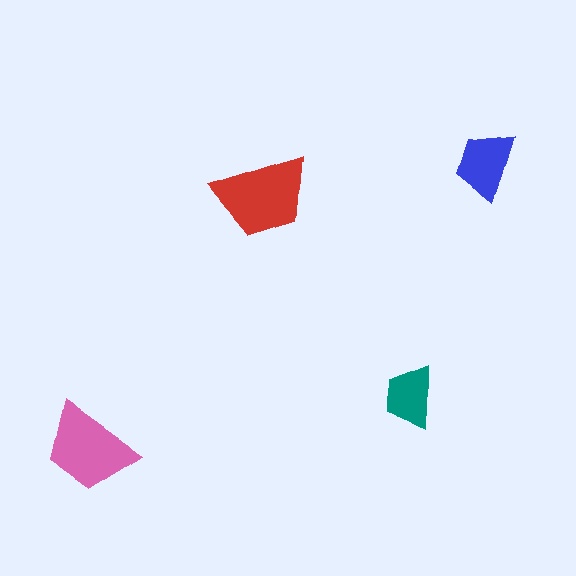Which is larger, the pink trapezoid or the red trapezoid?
The red one.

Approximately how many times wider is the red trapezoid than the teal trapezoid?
About 1.5 times wider.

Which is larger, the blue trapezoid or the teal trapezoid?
The blue one.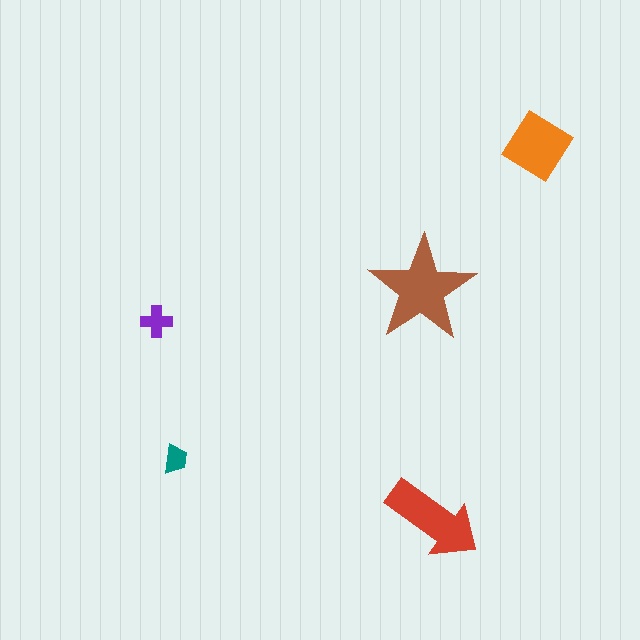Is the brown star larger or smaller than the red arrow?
Larger.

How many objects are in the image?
There are 5 objects in the image.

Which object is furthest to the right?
The orange diamond is rightmost.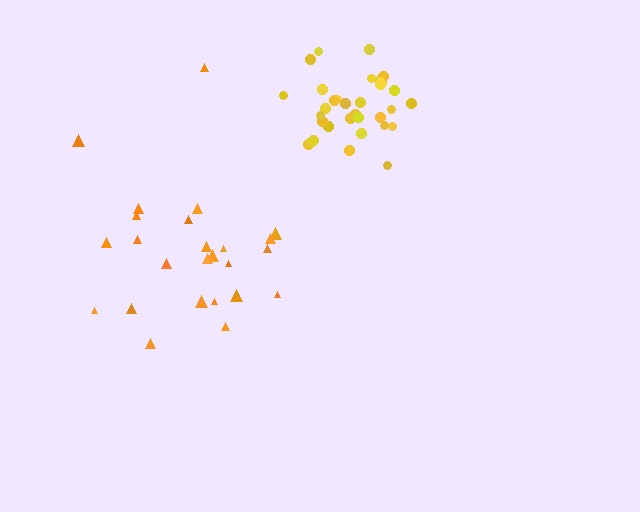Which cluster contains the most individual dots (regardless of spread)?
Yellow (33).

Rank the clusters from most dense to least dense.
yellow, orange.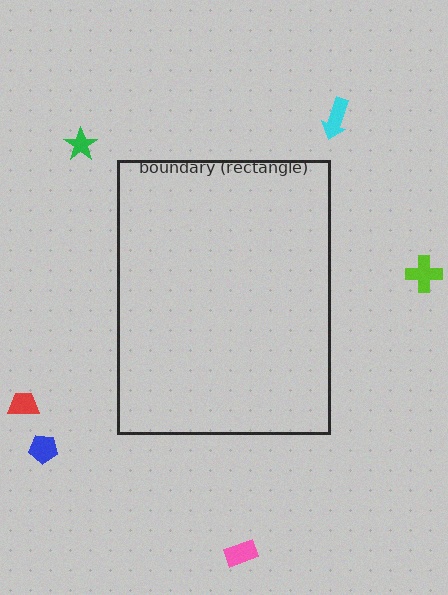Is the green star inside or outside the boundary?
Outside.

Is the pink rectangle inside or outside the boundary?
Outside.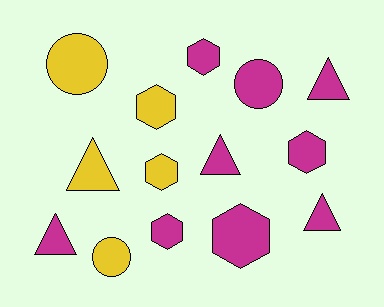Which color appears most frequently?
Magenta, with 9 objects.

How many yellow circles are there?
There are 2 yellow circles.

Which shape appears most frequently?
Hexagon, with 6 objects.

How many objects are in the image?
There are 14 objects.